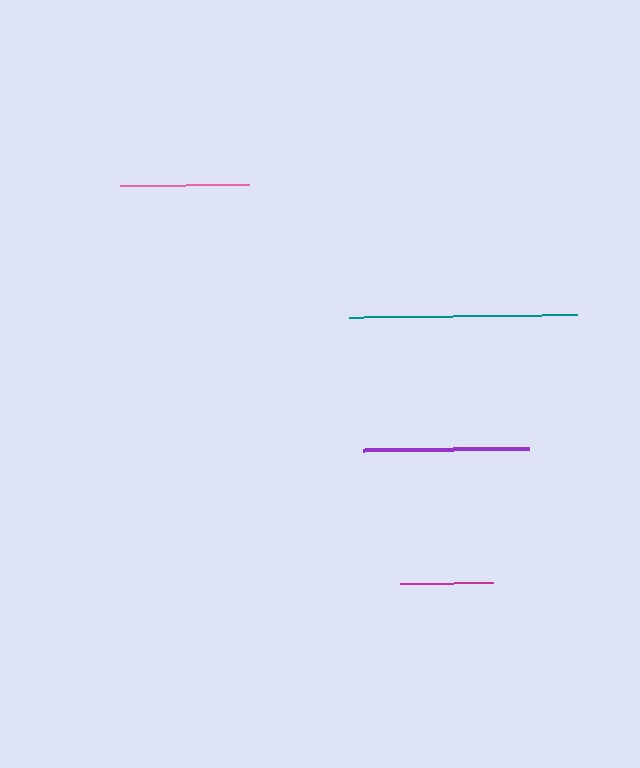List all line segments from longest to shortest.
From longest to shortest: teal, purple, pink, magenta.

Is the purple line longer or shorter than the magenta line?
The purple line is longer than the magenta line.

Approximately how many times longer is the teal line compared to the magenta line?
The teal line is approximately 2.4 times the length of the magenta line.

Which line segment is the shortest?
The magenta line is the shortest at approximately 94 pixels.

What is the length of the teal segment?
The teal segment is approximately 227 pixels long.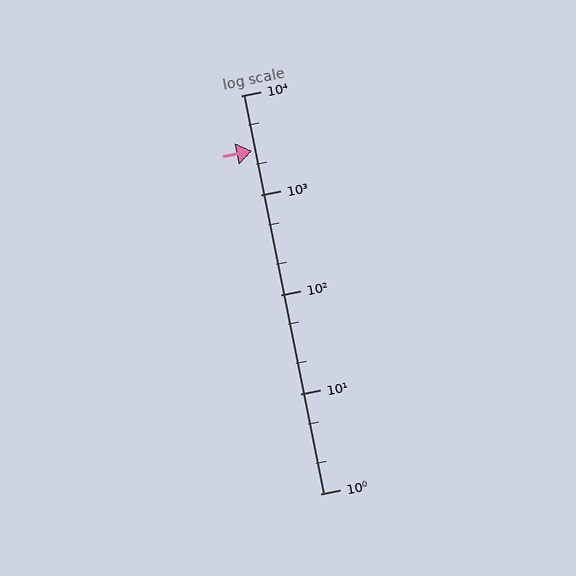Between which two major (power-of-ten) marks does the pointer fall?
The pointer is between 1000 and 10000.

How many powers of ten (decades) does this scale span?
The scale spans 4 decades, from 1 to 10000.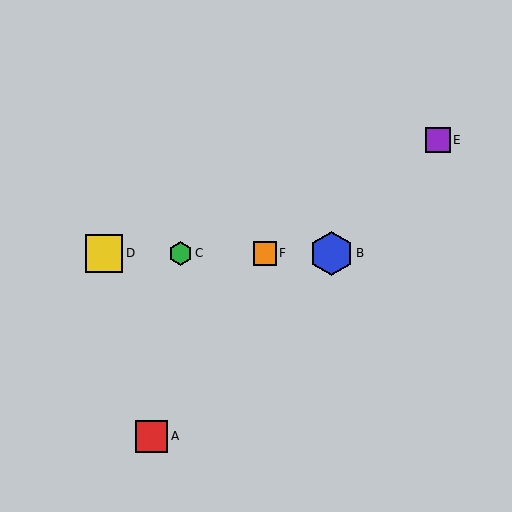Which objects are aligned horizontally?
Objects B, C, D, F are aligned horizontally.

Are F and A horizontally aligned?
No, F is at y≈253 and A is at y≈436.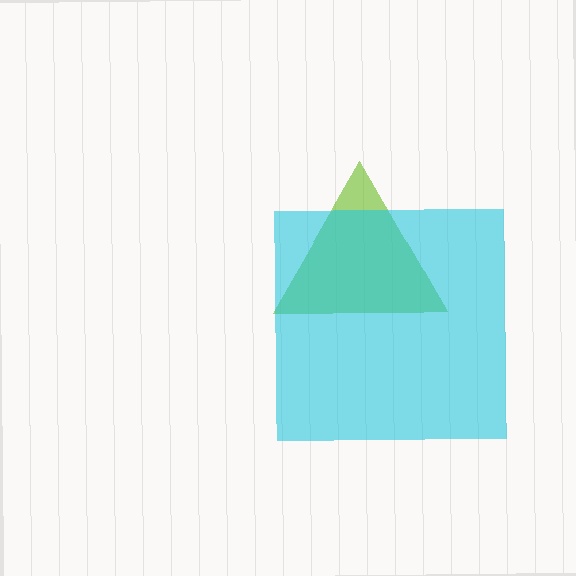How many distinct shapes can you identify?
There are 2 distinct shapes: a lime triangle, a cyan square.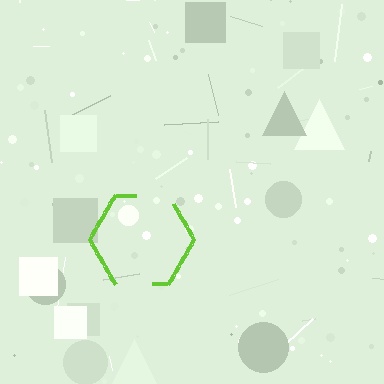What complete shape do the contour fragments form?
The contour fragments form a hexagon.